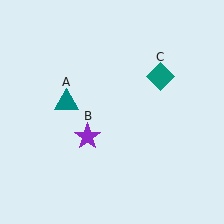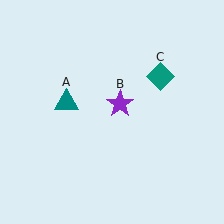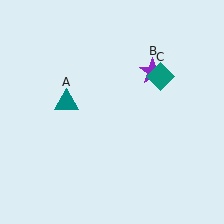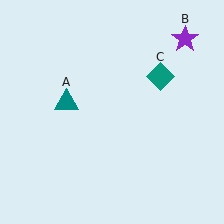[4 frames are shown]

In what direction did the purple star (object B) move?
The purple star (object B) moved up and to the right.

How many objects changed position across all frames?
1 object changed position: purple star (object B).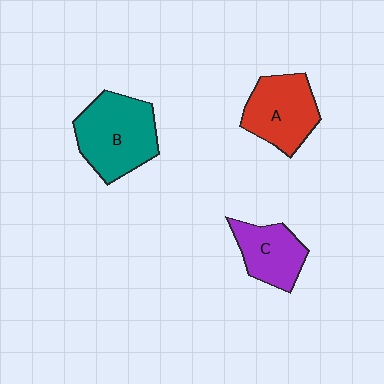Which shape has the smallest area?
Shape C (purple).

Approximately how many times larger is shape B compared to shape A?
Approximately 1.2 times.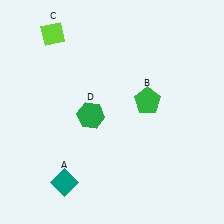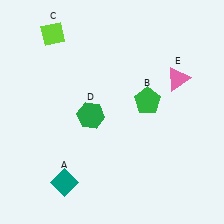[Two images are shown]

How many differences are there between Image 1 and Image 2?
There is 1 difference between the two images.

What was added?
A pink triangle (E) was added in Image 2.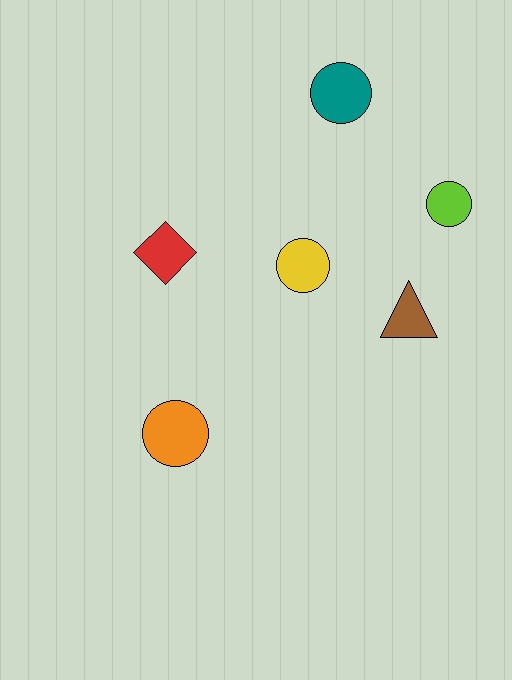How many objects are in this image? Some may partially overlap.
There are 6 objects.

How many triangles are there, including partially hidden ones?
There is 1 triangle.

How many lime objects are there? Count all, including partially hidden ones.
There is 1 lime object.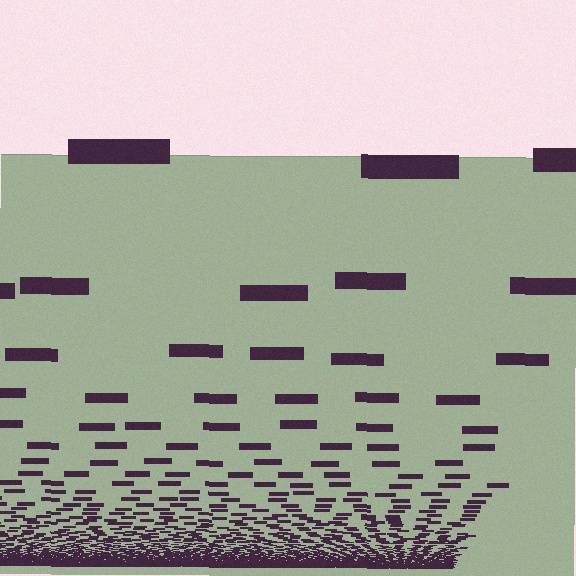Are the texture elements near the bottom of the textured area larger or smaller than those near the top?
Smaller. The gradient is inverted — elements near the bottom are smaller and denser.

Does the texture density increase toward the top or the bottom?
Density increases toward the bottom.